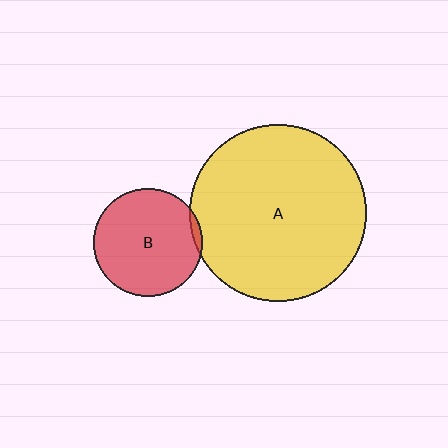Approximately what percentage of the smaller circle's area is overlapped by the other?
Approximately 5%.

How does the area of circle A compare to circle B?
Approximately 2.7 times.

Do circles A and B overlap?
Yes.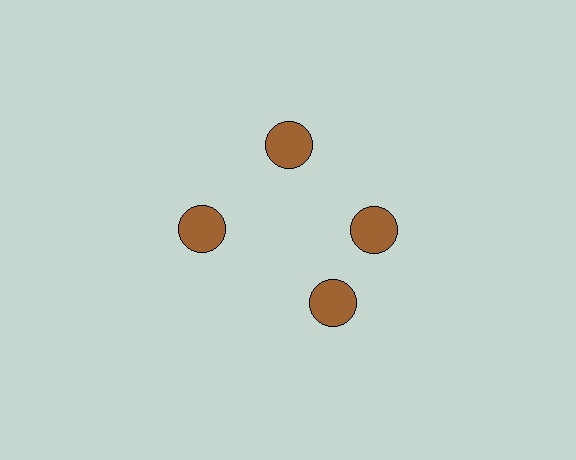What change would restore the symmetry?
The symmetry would be restored by rotating it back into even spacing with its neighbors so that all 4 circles sit at equal angles and equal distance from the center.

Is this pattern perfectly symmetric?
No. The 4 brown circles are arranged in a ring, but one element near the 6 o'clock position is rotated out of alignment along the ring, breaking the 4-fold rotational symmetry.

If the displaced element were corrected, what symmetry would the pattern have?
It would have 4-fold rotational symmetry — the pattern would map onto itself every 90 degrees.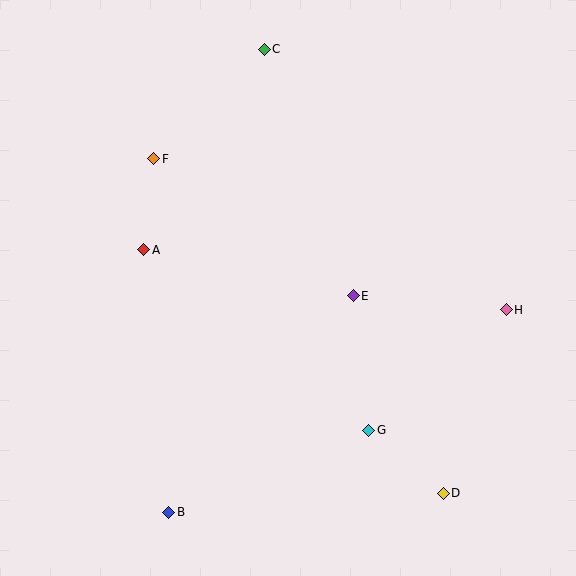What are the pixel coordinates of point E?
Point E is at (353, 296).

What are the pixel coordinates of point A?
Point A is at (144, 250).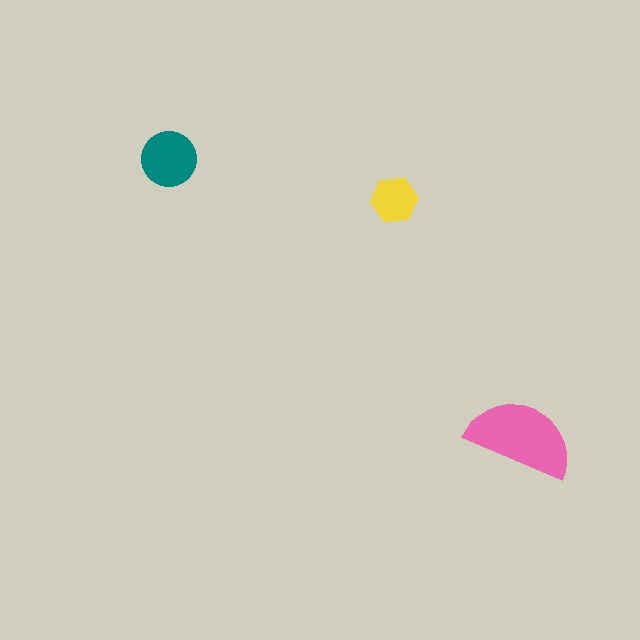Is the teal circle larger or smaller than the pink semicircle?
Smaller.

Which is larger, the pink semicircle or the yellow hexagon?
The pink semicircle.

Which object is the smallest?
The yellow hexagon.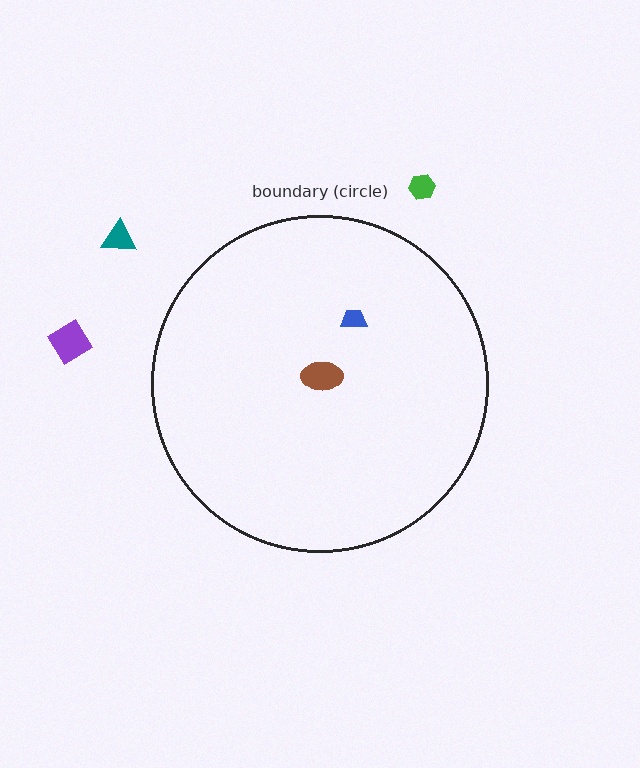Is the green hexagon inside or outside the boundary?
Outside.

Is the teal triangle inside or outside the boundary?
Outside.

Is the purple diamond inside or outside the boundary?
Outside.